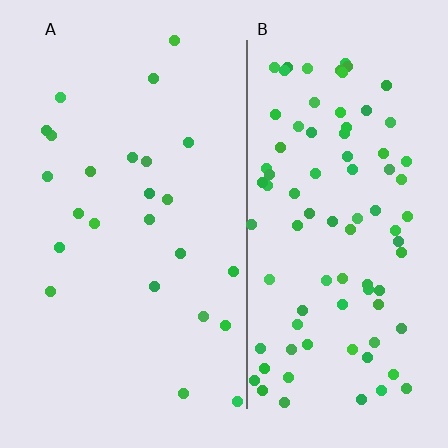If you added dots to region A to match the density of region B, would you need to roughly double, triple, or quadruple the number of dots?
Approximately quadruple.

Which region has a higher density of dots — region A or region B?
B (the right).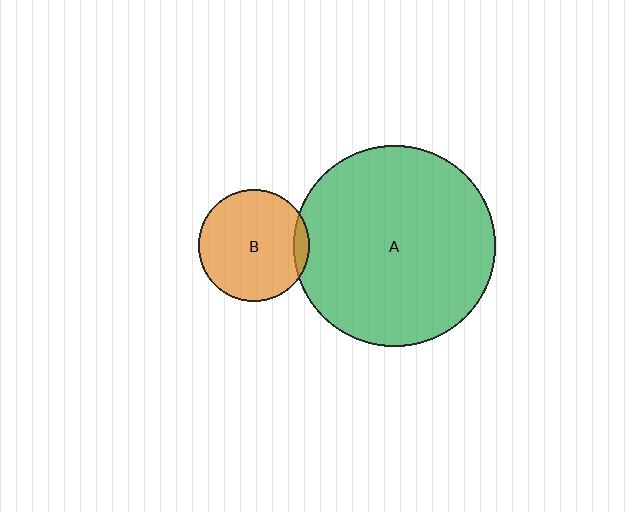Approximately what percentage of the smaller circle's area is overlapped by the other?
Approximately 5%.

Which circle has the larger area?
Circle A (green).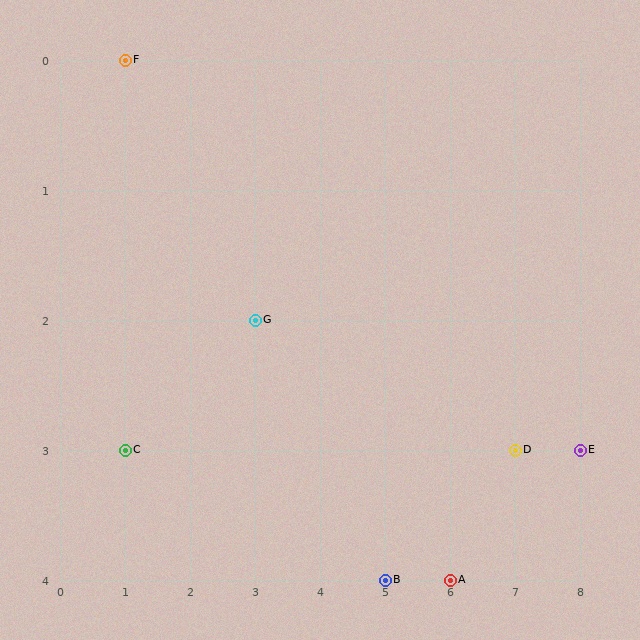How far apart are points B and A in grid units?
Points B and A are 1 column apart.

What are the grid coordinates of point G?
Point G is at grid coordinates (3, 2).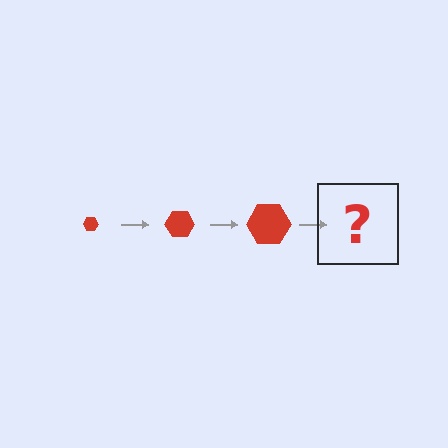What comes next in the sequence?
The next element should be a red hexagon, larger than the previous one.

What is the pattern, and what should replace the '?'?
The pattern is that the hexagon gets progressively larger each step. The '?' should be a red hexagon, larger than the previous one.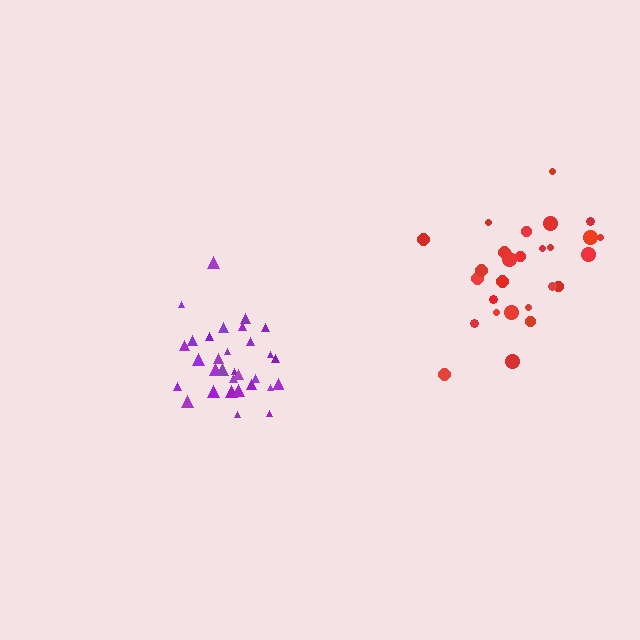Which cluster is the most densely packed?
Purple.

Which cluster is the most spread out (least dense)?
Red.